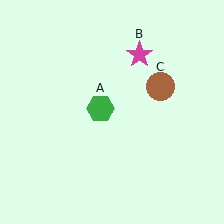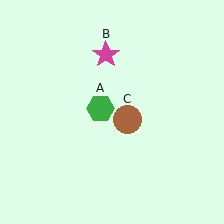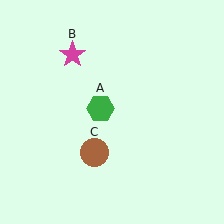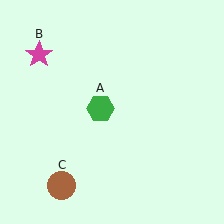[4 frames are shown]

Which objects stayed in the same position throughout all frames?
Green hexagon (object A) remained stationary.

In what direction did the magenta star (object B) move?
The magenta star (object B) moved left.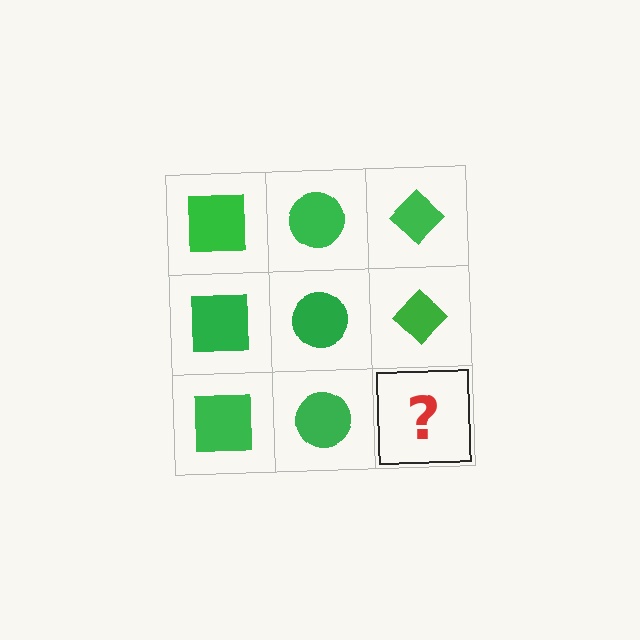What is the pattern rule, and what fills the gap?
The rule is that each column has a consistent shape. The gap should be filled with a green diamond.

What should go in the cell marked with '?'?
The missing cell should contain a green diamond.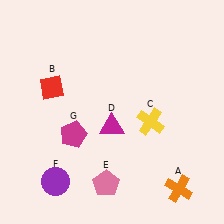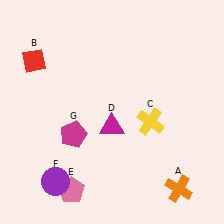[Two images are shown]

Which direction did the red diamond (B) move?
The red diamond (B) moved up.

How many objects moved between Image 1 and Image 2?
2 objects moved between the two images.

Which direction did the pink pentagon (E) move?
The pink pentagon (E) moved left.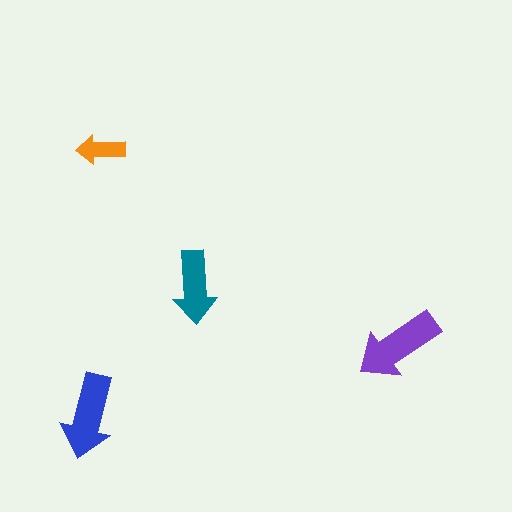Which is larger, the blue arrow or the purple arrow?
The purple one.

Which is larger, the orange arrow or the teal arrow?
The teal one.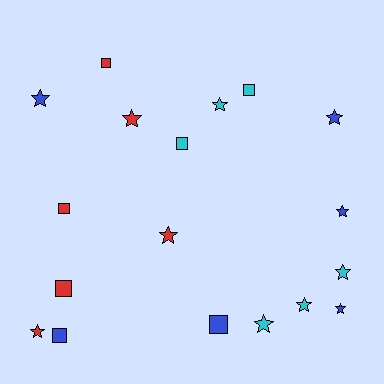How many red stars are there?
There are 3 red stars.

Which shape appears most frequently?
Star, with 11 objects.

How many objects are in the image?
There are 18 objects.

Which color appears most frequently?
Blue, with 6 objects.